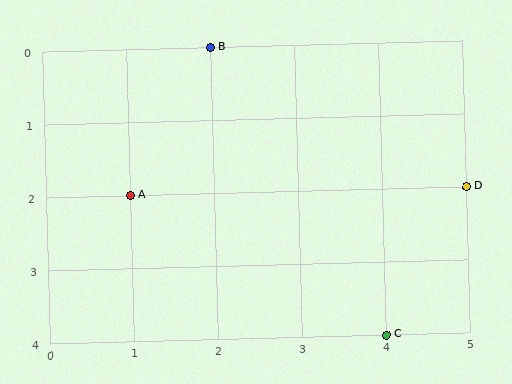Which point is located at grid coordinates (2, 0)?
Point B is at (2, 0).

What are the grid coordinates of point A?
Point A is at grid coordinates (1, 2).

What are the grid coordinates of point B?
Point B is at grid coordinates (2, 0).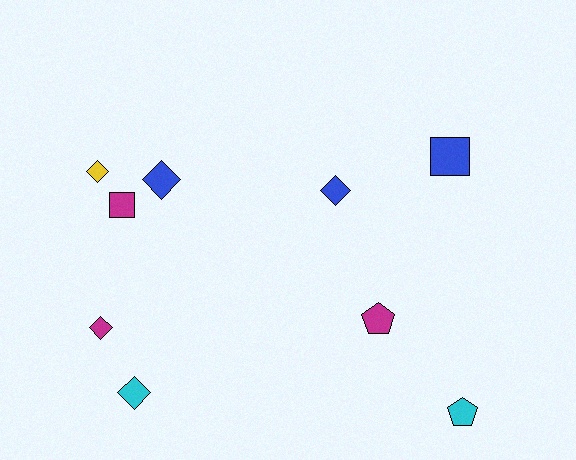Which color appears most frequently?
Magenta, with 3 objects.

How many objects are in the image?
There are 9 objects.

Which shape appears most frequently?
Diamond, with 5 objects.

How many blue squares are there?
There is 1 blue square.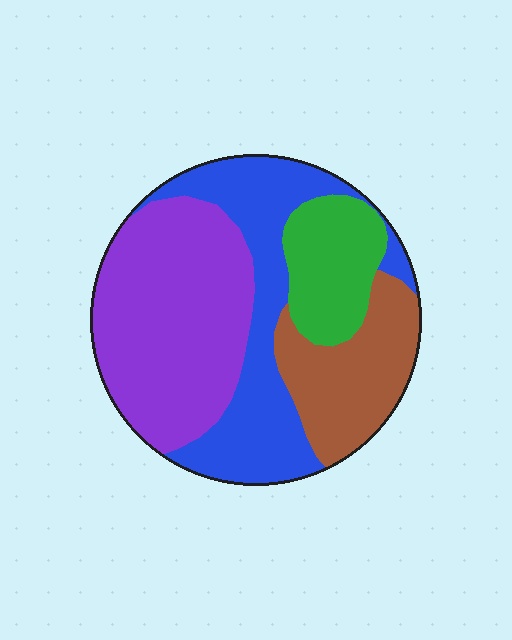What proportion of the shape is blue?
Blue takes up between a sixth and a third of the shape.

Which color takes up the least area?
Green, at roughly 15%.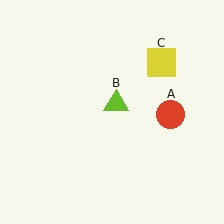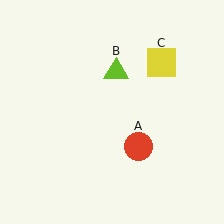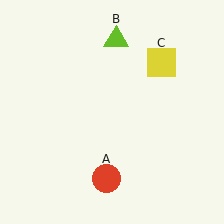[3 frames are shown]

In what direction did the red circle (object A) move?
The red circle (object A) moved down and to the left.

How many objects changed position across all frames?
2 objects changed position: red circle (object A), lime triangle (object B).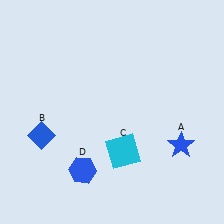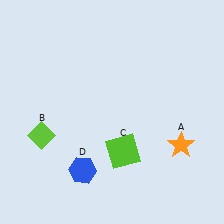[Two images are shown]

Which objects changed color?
A changed from blue to orange. B changed from blue to lime. C changed from cyan to lime.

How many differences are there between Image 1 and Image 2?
There are 3 differences between the two images.